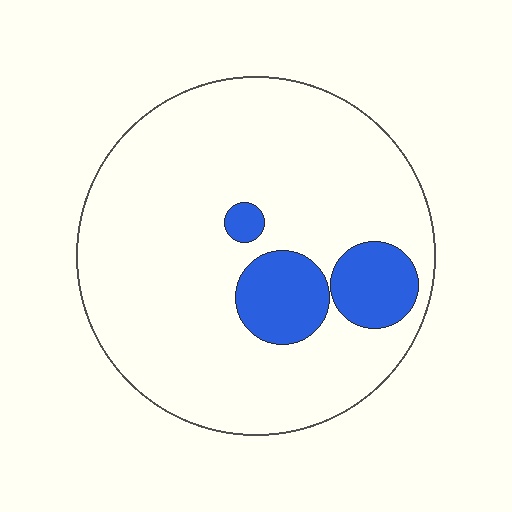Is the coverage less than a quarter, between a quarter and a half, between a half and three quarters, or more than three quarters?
Less than a quarter.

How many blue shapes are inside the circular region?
3.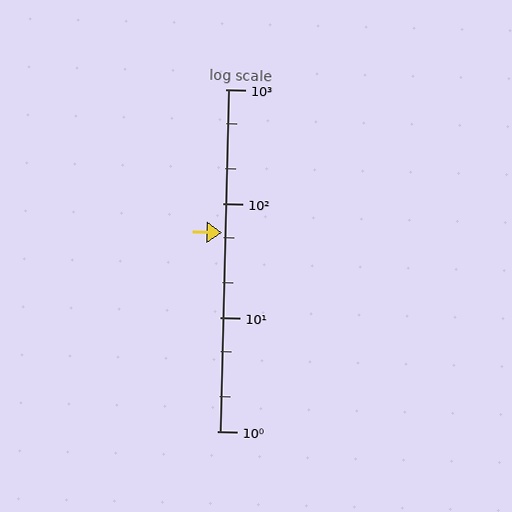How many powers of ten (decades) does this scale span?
The scale spans 3 decades, from 1 to 1000.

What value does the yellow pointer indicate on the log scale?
The pointer indicates approximately 55.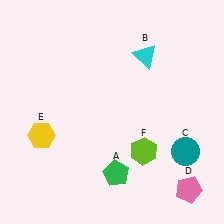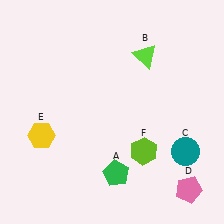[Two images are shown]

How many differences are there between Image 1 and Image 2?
There is 1 difference between the two images.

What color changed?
The triangle (B) changed from cyan in Image 1 to lime in Image 2.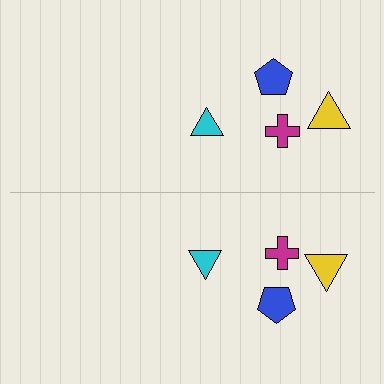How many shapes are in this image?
There are 8 shapes in this image.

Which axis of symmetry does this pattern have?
The pattern has a horizontal axis of symmetry running through the center of the image.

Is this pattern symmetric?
Yes, this pattern has bilateral (reflection) symmetry.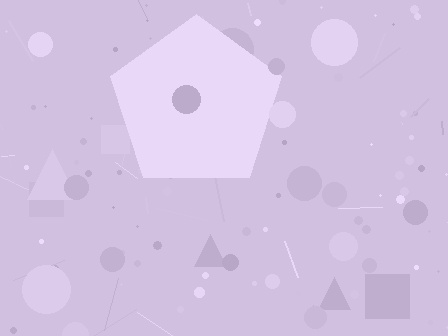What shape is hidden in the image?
A pentagon is hidden in the image.